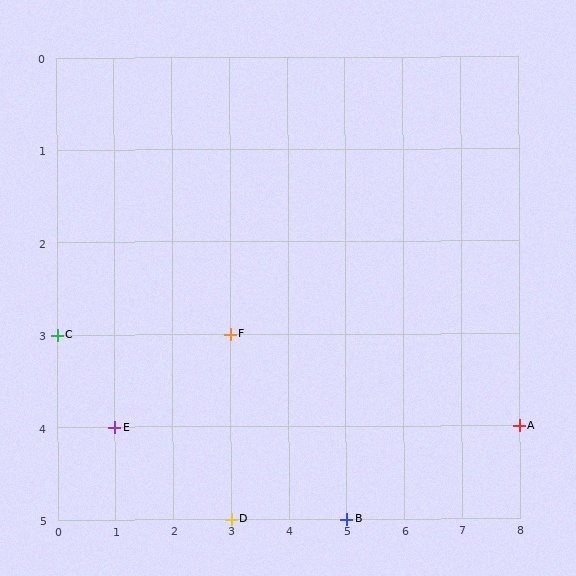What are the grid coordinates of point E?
Point E is at grid coordinates (1, 4).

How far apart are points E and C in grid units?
Points E and C are 1 column and 1 row apart (about 1.4 grid units diagonally).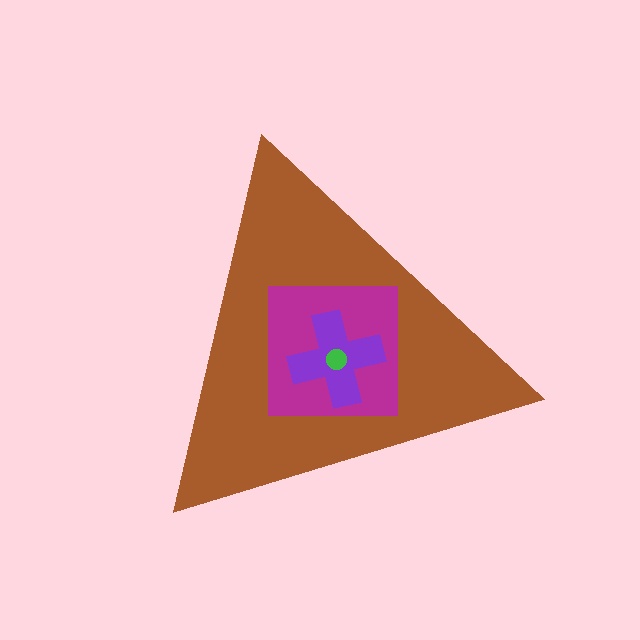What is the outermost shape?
The brown triangle.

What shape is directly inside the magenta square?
The purple cross.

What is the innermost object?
The green circle.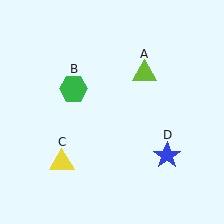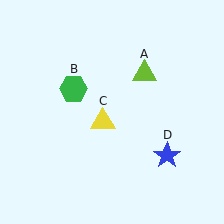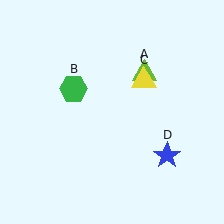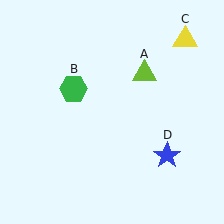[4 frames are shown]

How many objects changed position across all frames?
1 object changed position: yellow triangle (object C).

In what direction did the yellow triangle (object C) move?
The yellow triangle (object C) moved up and to the right.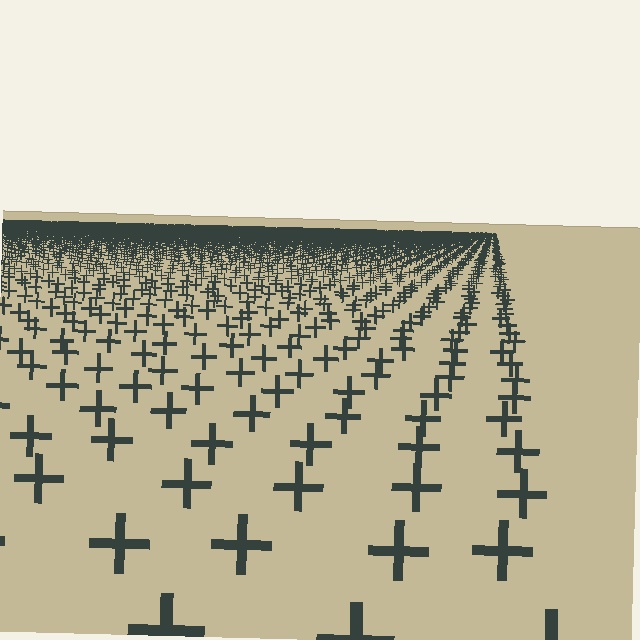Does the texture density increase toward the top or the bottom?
Density increases toward the top.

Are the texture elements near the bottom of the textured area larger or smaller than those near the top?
Larger. Near the bottom, elements are closer to the viewer and appear at a bigger on-screen size.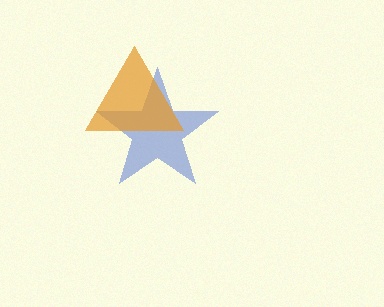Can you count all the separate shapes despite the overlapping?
Yes, there are 2 separate shapes.